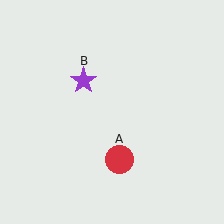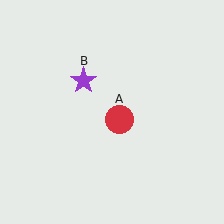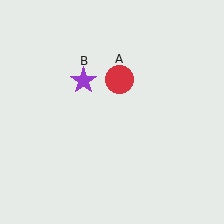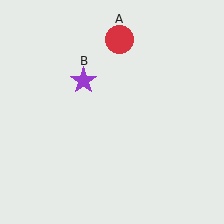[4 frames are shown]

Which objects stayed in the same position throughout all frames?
Purple star (object B) remained stationary.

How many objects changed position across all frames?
1 object changed position: red circle (object A).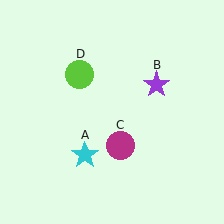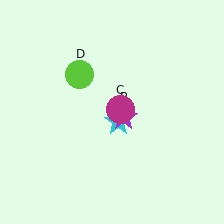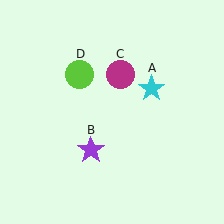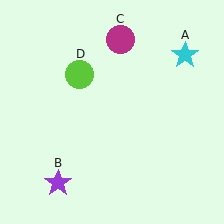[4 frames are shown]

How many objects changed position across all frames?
3 objects changed position: cyan star (object A), purple star (object B), magenta circle (object C).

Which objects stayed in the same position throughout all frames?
Lime circle (object D) remained stationary.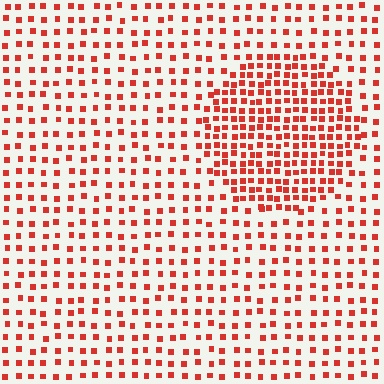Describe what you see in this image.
The image contains small red elements arranged at two different densities. A circle-shaped region is visible where the elements are more densely packed than the surrounding area.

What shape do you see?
I see a circle.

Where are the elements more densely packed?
The elements are more densely packed inside the circle boundary.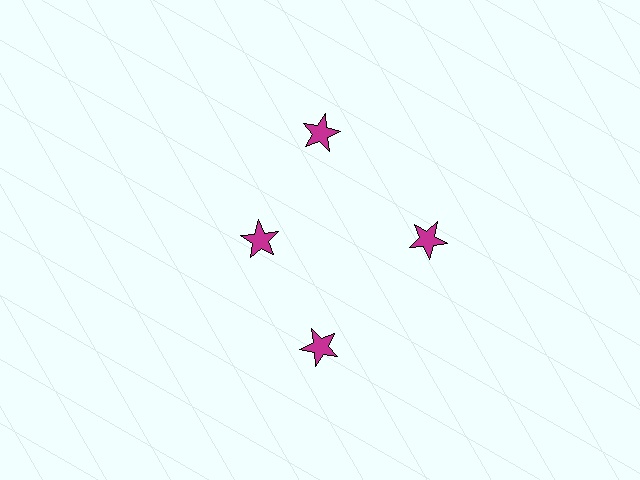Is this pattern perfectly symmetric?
No. The 4 magenta stars are arranged in a ring, but one element near the 9 o'clock position is pulled inward toward the center, breaking the 4-fold rotational symmetry.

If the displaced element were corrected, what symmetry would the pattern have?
It would have 4-fold rotational symmetry — the pattern would map onto itself every 90 degrees.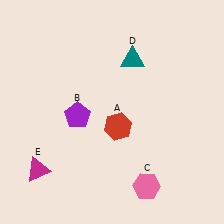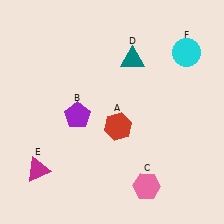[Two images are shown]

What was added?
A cyan circle (F) was added in Image 2.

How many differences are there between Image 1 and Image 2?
There is 1 difference between the two images.